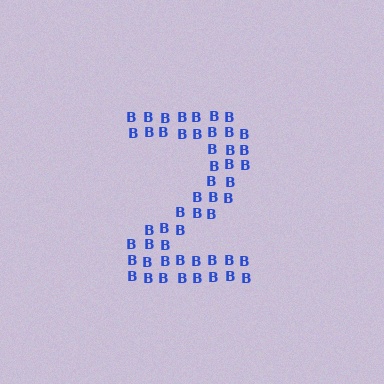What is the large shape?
The large shape is the digit 2.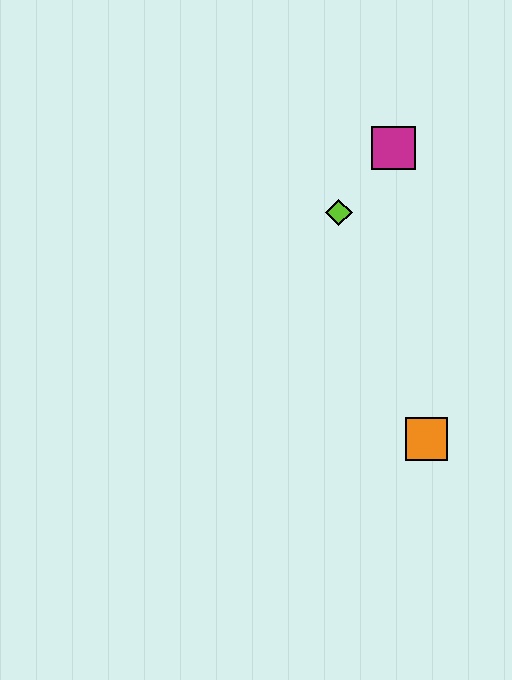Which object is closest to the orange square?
The lime diamond is closest to the orange square.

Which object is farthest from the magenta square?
The orange square is farthest from the magenta square.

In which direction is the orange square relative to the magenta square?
The orange square is below the magenta square.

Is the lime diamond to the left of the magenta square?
Yes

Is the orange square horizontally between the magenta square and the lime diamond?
No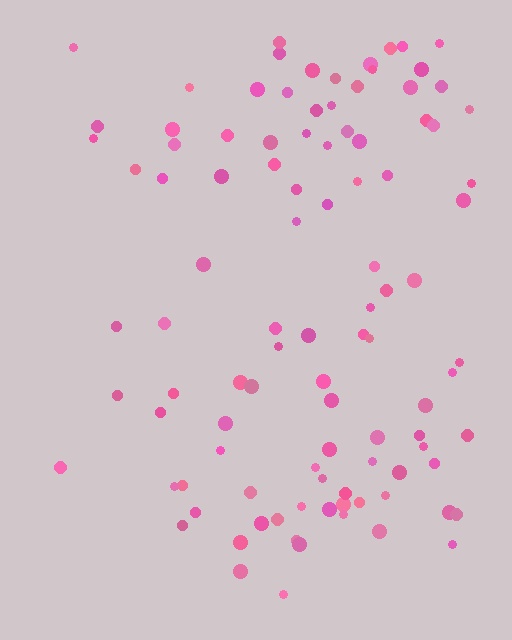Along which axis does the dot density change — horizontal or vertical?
Horizontal.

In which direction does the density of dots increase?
From left to right, with the right side densest.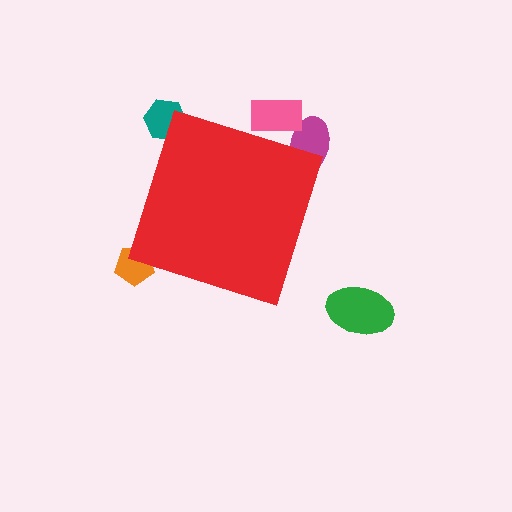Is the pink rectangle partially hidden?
Yes, the pink rectangle is partially hidden behind the red diamond.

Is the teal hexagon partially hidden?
Yes, the teal hexagon is partially hidden behind the red diamond.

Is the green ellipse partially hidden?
No, the green ellipse is fully visible.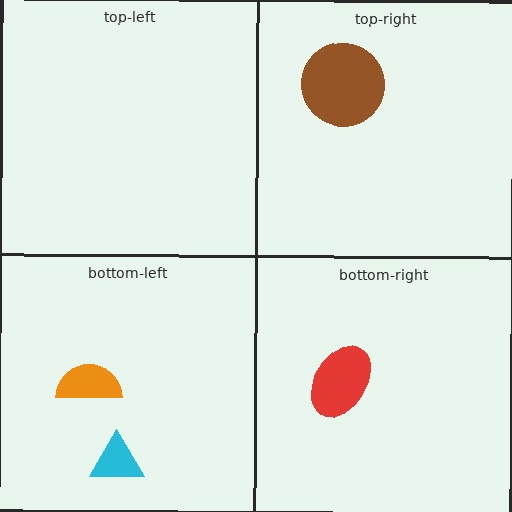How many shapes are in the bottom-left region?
2.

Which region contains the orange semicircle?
The bottom-left region.